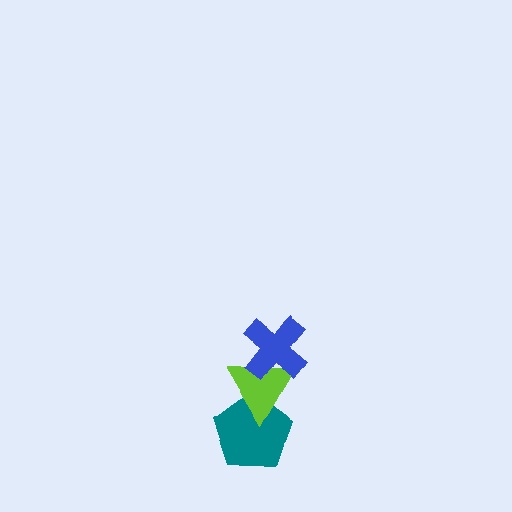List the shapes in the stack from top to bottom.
From top to bottom: the blue cross, the lime triangle, the teal pentagon.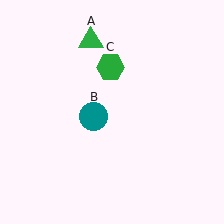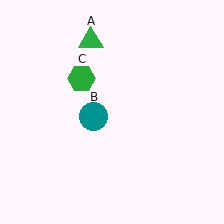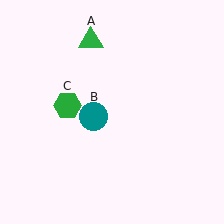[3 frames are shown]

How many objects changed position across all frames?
1 object changed position: green hexagon (object C).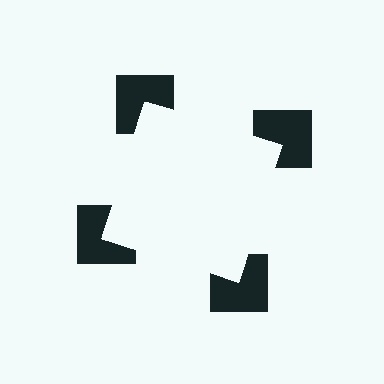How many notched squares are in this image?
There are 4 — one at each vertex of the illusory square.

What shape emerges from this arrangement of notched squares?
An illusory square — its edges are inferred from the aligned wedge cuts in the notched squares, not physically drawn.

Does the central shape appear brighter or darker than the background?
It typically appears slightly brighter than the background, even though no actual brightness change is drawn.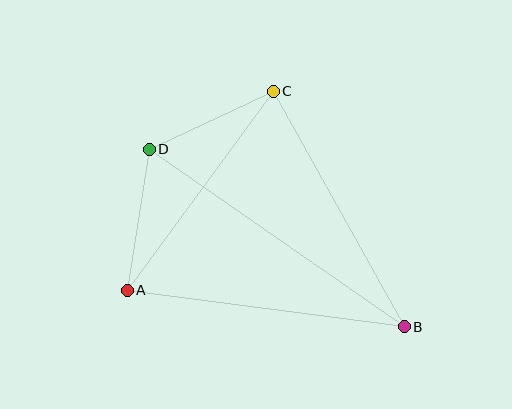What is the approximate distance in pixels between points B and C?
The distance between B and C is approximately 269 pixels.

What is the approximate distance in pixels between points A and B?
The distance between A and B is approximately 279 pixels.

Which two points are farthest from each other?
Points B and D are farthest from each other.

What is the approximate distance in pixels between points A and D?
The distance between A and D is approximately 142 pixels.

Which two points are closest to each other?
Points C and D are closest to each other.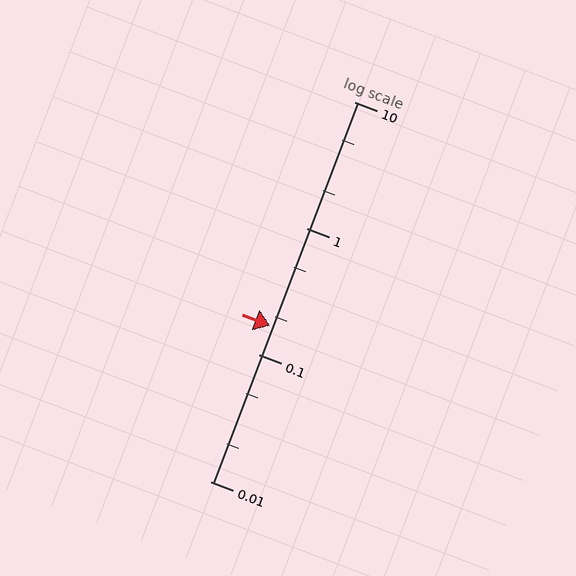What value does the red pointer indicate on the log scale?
The pointer indicates approximately 0.17.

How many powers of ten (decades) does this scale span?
The scale spans 3 decades, from 0.01 to 10.